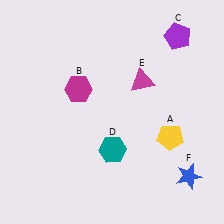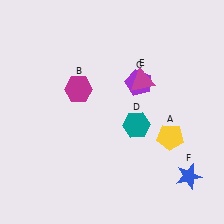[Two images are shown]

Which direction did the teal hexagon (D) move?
The teal hexagon (D) moved up.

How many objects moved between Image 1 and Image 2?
2 objects moved between the two images.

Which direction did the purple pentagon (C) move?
The purple pentagon (C) moved down.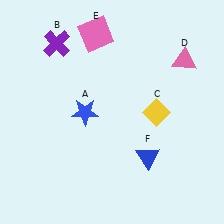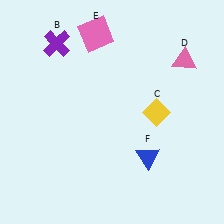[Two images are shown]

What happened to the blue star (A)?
The blue star (A) was removed in Image 2. It was in the bottom-left area of Image 1.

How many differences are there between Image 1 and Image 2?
There is 1 difference between the two images.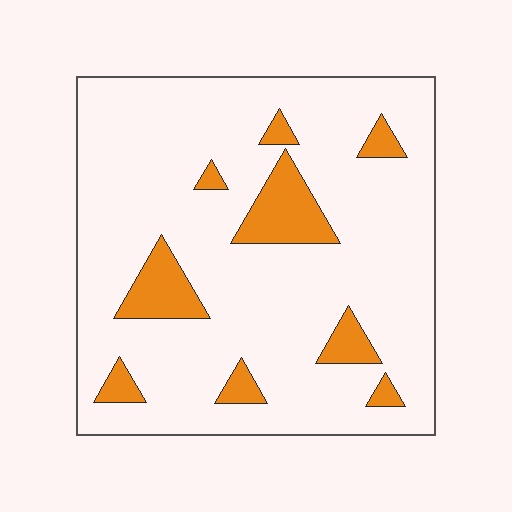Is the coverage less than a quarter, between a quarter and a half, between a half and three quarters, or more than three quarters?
Less than a quarter.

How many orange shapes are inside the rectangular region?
9.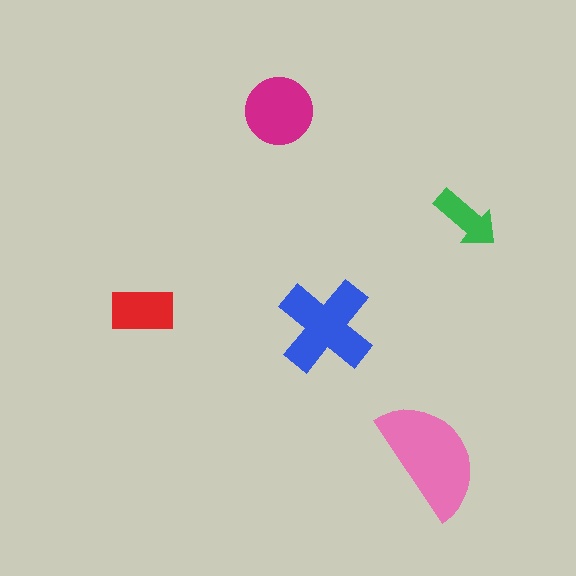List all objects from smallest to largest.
The green arrow, the red rectangle, the magenta circle, the blue cross, the pink semicircle.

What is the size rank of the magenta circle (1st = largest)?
3rd.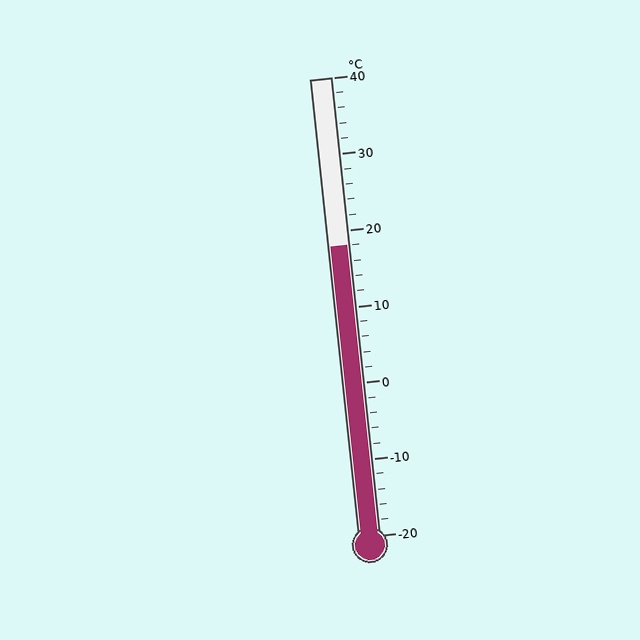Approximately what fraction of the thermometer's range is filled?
The thermometer is filled to approximately 65% of its range.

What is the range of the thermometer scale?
The thermometer scale ranges from -20°C to 40°C.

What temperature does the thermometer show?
The thermometer shows approximately 18°C.